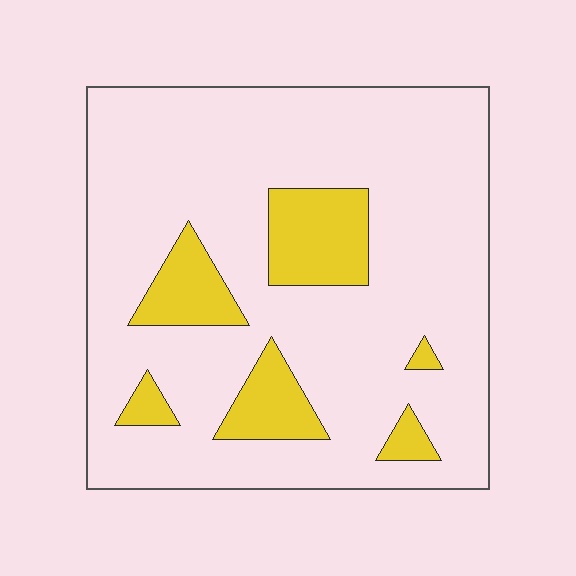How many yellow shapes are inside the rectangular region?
6.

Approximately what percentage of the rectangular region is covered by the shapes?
Approximately 15%.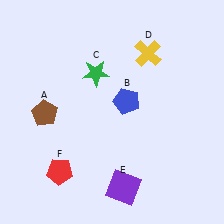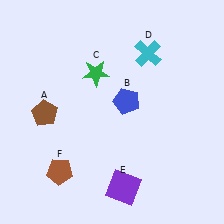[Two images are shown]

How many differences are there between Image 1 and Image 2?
There are 2 differences between the two images.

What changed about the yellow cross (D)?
In Image 1, D is yellow. In Image 2, it changed to cyan.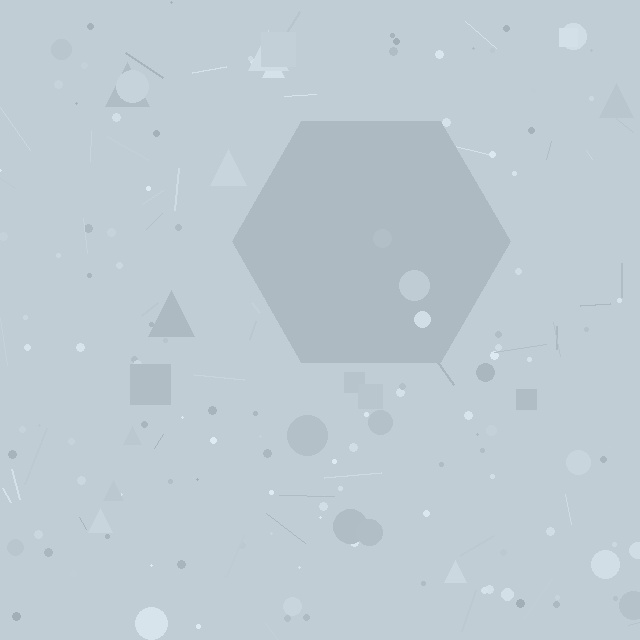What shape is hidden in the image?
A hexagon is hidden in the image.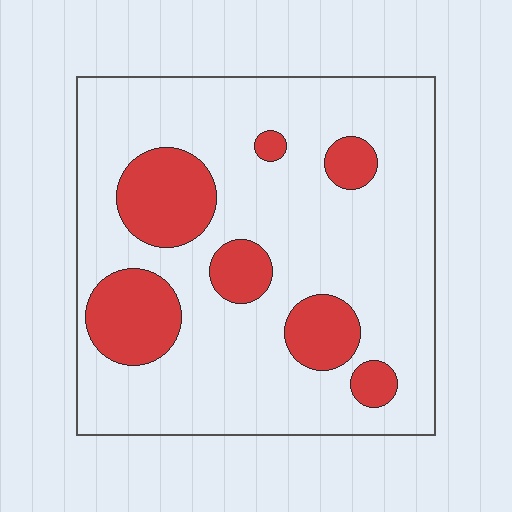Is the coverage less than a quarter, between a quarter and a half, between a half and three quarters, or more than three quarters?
Less than a quarter.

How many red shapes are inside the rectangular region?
7.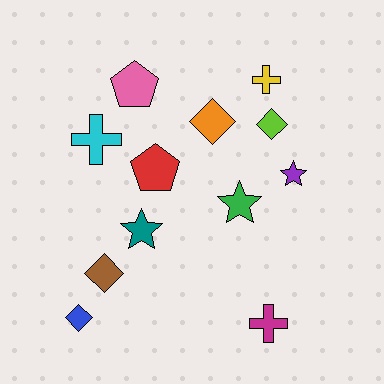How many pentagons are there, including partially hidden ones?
There are 2 pentagons.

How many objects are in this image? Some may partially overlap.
There are 12 objects.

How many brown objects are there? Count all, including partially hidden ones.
There is 1 brown object.